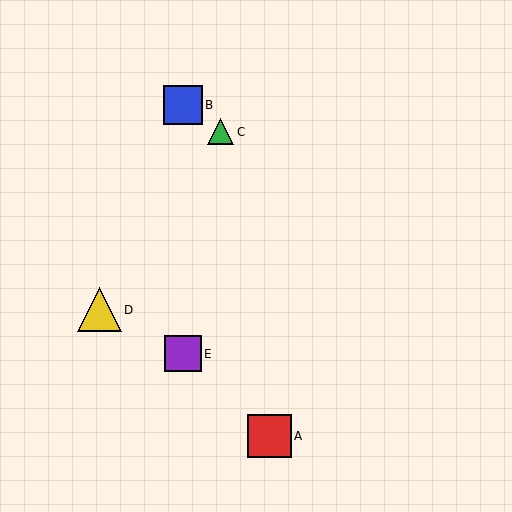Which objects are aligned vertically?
Objects B, E are aligned vertically.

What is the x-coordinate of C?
Object C is at x≈221.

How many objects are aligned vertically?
2 objects (B, E) are aligned vertically.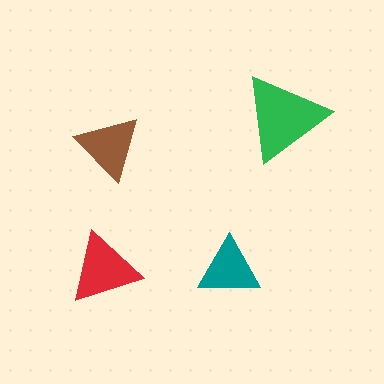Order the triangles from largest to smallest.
the green one, the red one, the brown one, the teal one.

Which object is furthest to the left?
The red triangle is leftmost.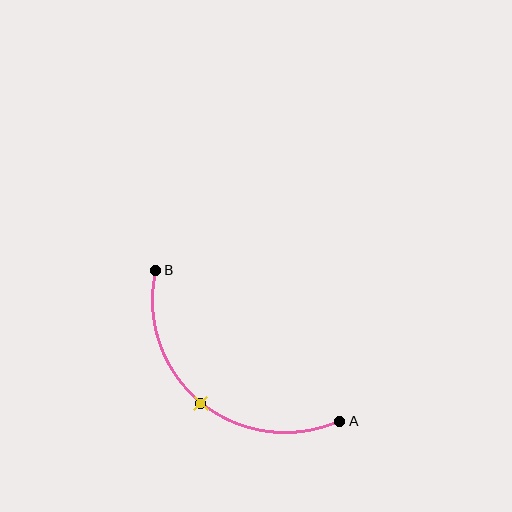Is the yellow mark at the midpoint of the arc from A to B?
Yes. The yellow mark lies on the arc at equal arc-length from both A and B — it is the arc midpoint.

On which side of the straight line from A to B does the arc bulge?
The arc bulges below and to the left of the straight line connecting A and B.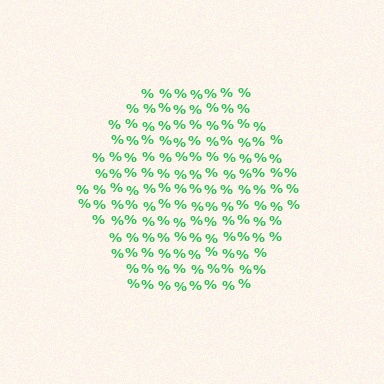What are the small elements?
The small elements are percent signs.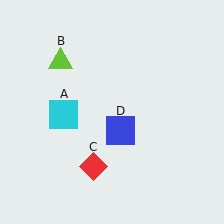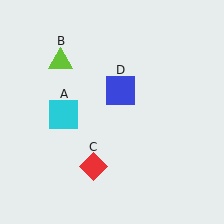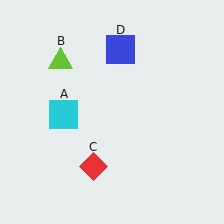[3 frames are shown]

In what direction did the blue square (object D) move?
The blue square (object D) moved up.